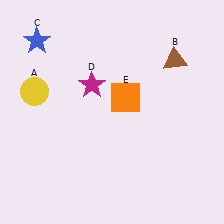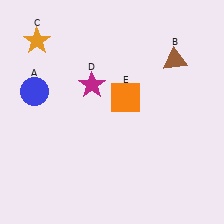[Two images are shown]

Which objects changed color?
A changed from yellow to blue. C changed from blue to orange.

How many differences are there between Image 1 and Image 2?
There are 2 differences between the two images.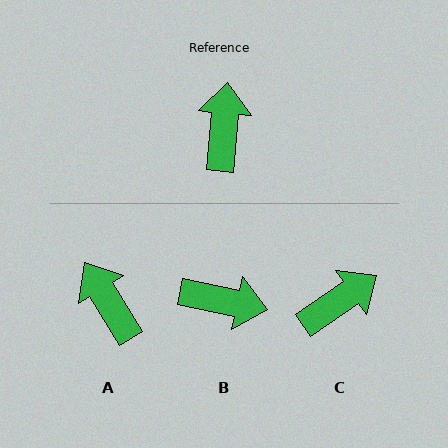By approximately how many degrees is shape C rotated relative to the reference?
Approximately 50 degrees clockwise.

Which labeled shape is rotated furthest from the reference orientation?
B, about 96 degrees away.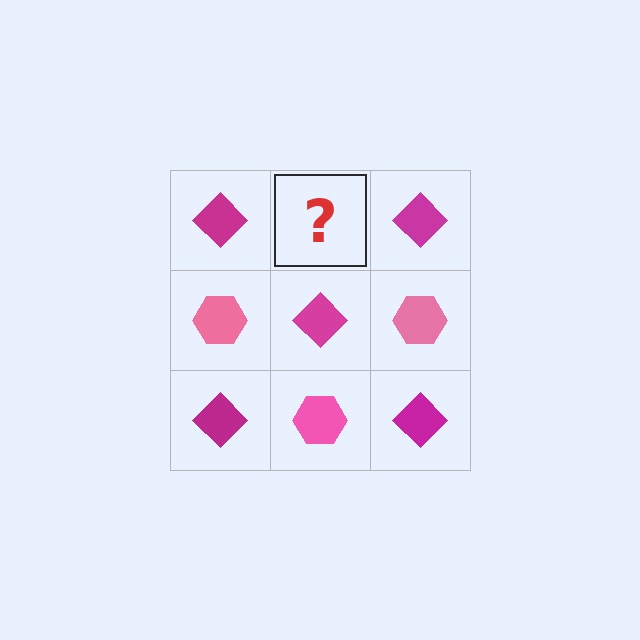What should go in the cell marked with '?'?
The missing cell should contain a pink hexagon.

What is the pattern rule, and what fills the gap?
The rule is that it alternates magenta diamond and pink hexagon in a checkerboard pattern. The gap should be filled with a pink hexagon.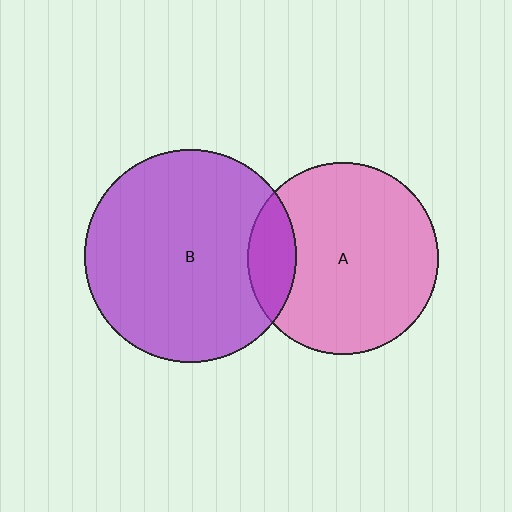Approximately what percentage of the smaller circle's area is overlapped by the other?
Approximately 15%.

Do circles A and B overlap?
Yes.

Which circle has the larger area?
Circle B (purple).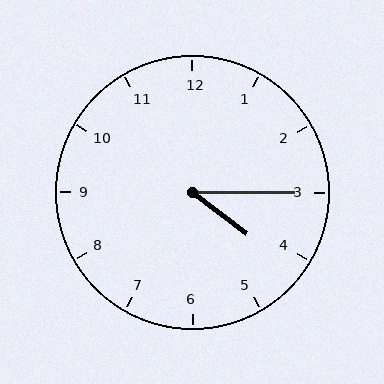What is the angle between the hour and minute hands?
Approximately 38 degrees.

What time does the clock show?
4:15.